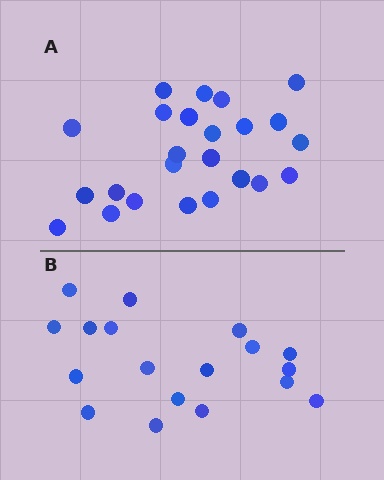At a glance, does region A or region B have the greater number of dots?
Region A (the top region) has more dots.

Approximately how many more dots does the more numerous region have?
Region A has about 6 more dots than region B.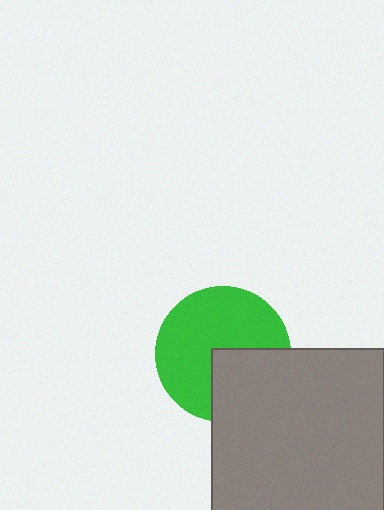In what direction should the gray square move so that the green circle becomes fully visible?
The gray square should move toward the lower-right. That is the shortest direction to clear the overlap and leave the green circle fully visible.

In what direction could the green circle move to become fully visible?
The green circle could move toward the upper-left. That would shift it out from behind the gray square entirely.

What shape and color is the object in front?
The object in front is a gray square.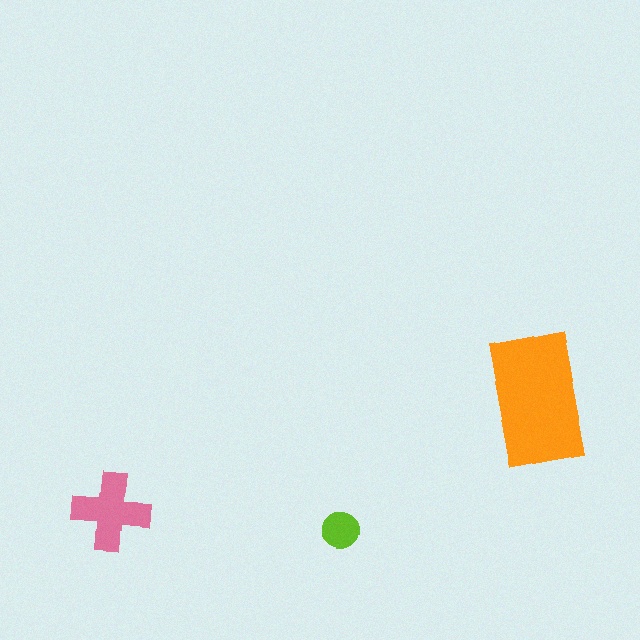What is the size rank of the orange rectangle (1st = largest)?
1st.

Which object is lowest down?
The lime circle is bottommost.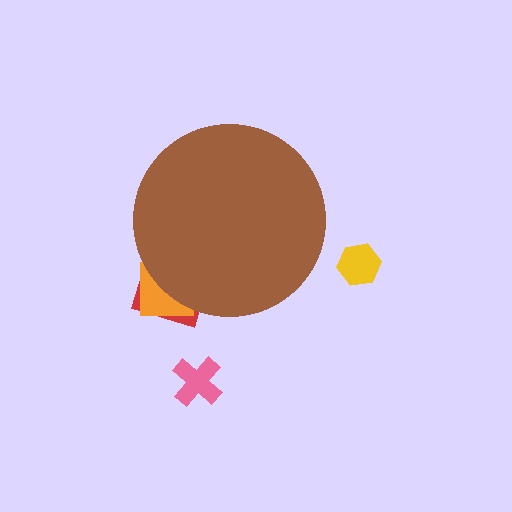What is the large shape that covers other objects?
A brown circle.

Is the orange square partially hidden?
Yes, the orange square is partially hidden behind the brown circle.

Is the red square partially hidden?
Yes, the red square is partially hidden behind the brown circle.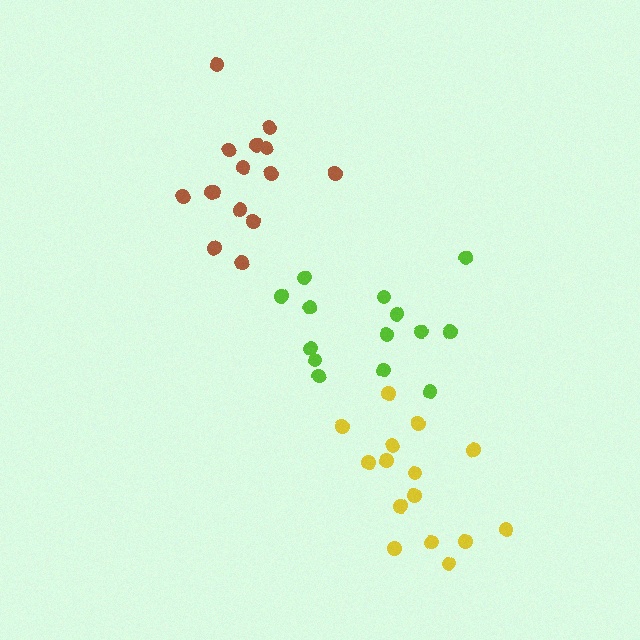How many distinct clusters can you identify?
There are 3 distinct clusters.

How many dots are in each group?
Group 1: 14 dots, Group 2: 15 dots, Group 3: 15 dots (44 total).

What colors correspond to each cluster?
The clusters are colored: lime, brown, yellow.